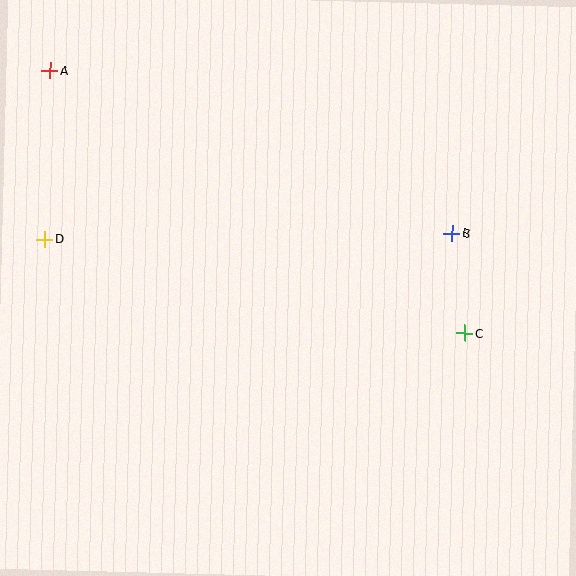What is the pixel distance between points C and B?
The distance between C and B is 101 pixels.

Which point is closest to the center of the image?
Point B at (452, 233) is closest to the center.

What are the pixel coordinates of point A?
Point A is at (50, 71).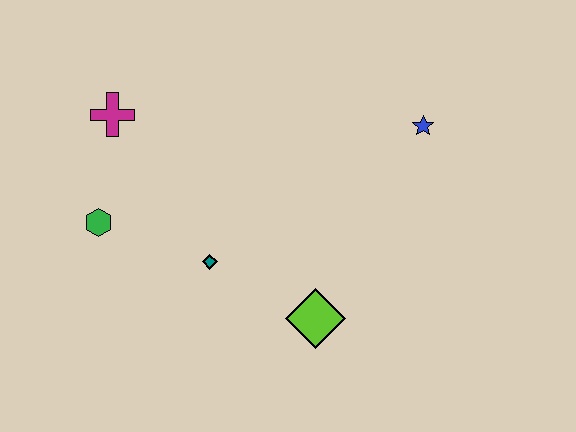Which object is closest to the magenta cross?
The green hexagon is closest to the magenta cross.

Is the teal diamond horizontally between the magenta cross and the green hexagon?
No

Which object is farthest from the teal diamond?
The blue star is farthest from the teal diamond.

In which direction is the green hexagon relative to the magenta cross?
The green hexagon is below the magenta cross.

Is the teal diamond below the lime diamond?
No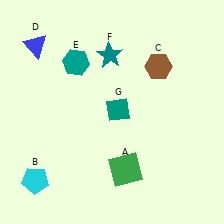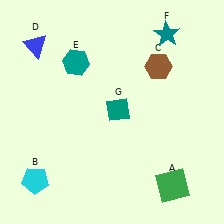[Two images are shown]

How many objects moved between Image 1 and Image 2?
2 objects moved between the two images.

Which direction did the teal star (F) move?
The teal star (F) moved right.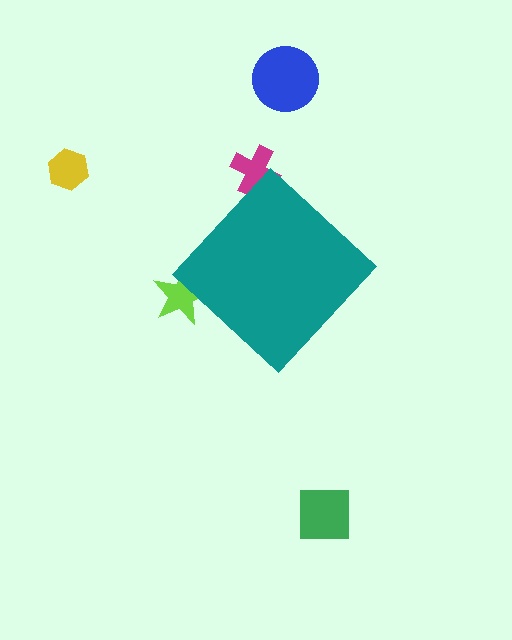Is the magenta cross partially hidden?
Yes, the magenta cross is partially hidden behind the teal diamond.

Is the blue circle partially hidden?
No, the blue circle is fully visible.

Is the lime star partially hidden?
Yes, the lime star is partially hidden behind the teal diamond.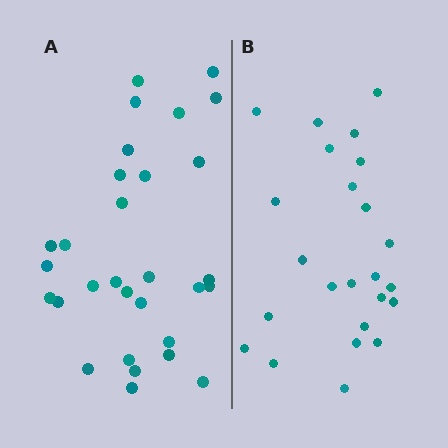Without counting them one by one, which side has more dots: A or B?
Region A (the left region) has more dots.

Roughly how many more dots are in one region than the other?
Region A has about 6 more dots than region B.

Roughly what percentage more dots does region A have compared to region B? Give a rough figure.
About 25% more.